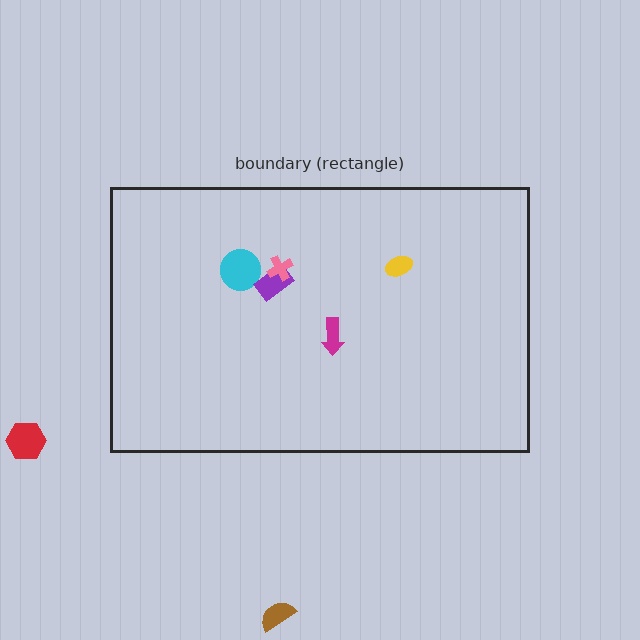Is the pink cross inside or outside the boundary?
Inside.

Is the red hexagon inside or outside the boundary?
Outside.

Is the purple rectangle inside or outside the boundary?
Inside.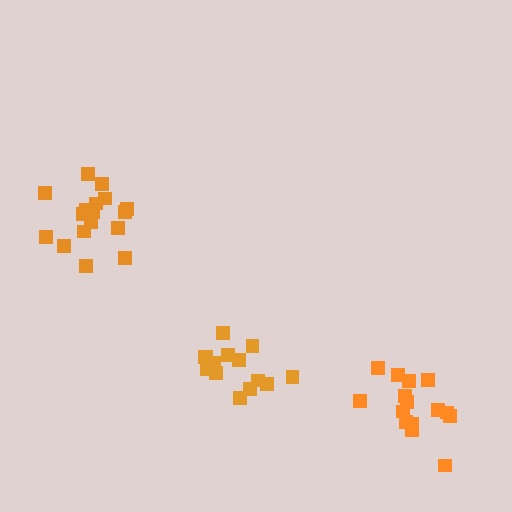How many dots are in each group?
Group 1: 15 dots, Group 2: 18 dots, Group 3: 14 dots (47 total).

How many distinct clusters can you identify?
There are 3 distinct clusters.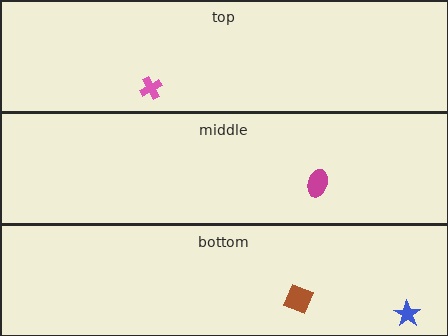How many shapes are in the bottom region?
2.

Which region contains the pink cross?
The top region.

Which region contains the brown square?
The bottom region.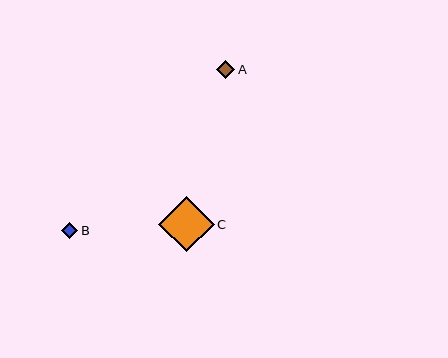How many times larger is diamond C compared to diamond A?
Diamond C is approximately 3.0 times the size of diamond A.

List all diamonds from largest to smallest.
From largest to smallest: C, A, B.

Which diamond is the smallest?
Diamond B is the smallest with a size of approximately 16 pixels.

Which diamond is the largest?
Diamond C is the largest with a size of approximately 55 pixels.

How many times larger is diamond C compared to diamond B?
Diamond C is approximately 3.4 times the size of diamond B.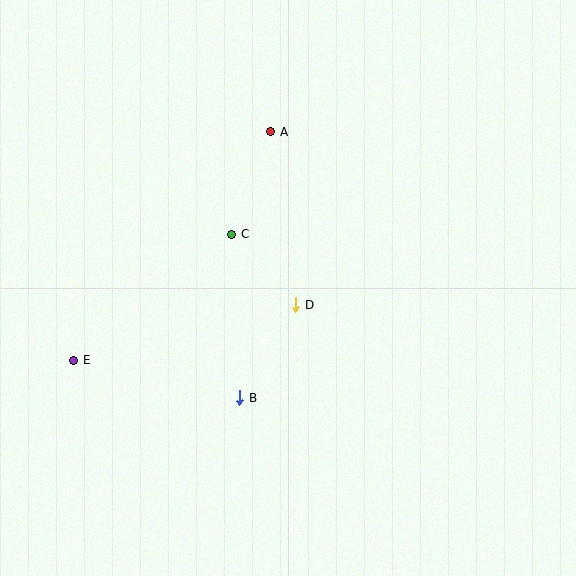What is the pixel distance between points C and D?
The distance between C and D is 95 pixels.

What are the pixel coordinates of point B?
Point B is at (240, 398).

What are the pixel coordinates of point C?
Point C is at (232, 234).